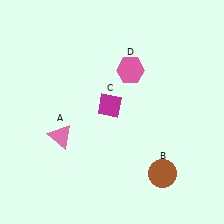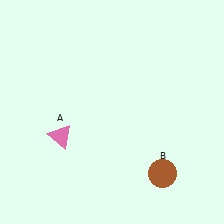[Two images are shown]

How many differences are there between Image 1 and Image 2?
There are 2 differences between the two images.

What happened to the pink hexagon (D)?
The pink hexagon (D) was removed in Image 2. It was in the top-right area of Image 1.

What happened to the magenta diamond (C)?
The magenta diamond (C) was removed in Image 2. It was in the top-left area of Image 1.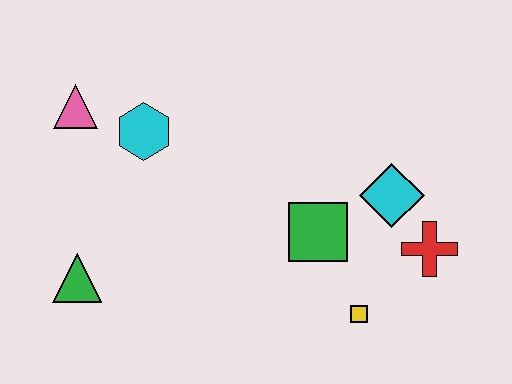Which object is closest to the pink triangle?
The cyan hexagon is closest to the pink triangle.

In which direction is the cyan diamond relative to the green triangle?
The cyan diamond is to the right of the green triangle.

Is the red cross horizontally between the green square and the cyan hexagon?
No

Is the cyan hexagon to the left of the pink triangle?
No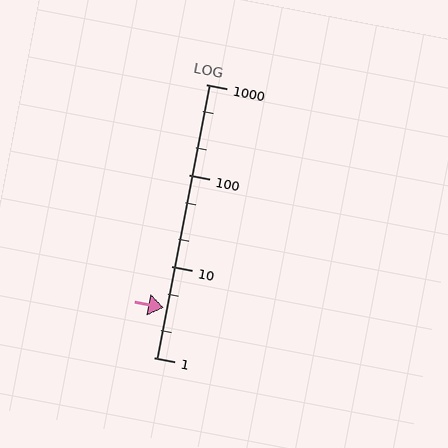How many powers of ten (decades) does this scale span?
The scale spans 3 decades, from 1 to 1000.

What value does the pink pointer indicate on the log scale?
The pointer indicates approximately 3.5.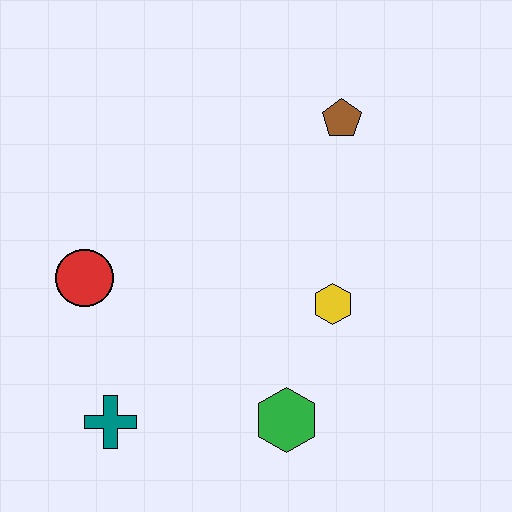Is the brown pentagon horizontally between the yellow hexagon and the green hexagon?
No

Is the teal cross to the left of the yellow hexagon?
Yes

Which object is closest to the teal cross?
The red circle is closest to the teal cross.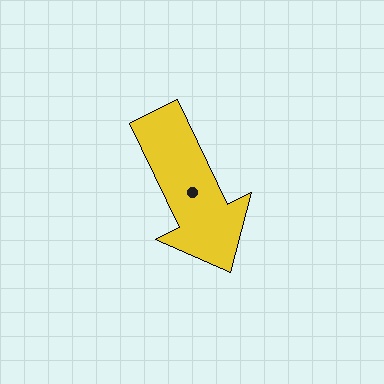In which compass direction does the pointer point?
Southeast.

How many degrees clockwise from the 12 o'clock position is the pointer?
Approximately 154 degrees.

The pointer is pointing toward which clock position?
Roughly 5 o'clock.